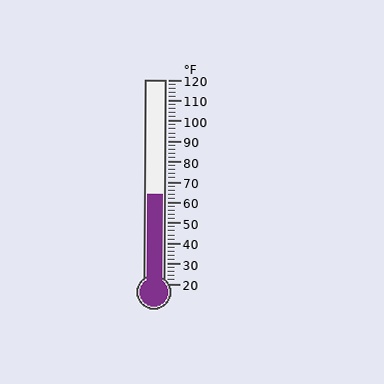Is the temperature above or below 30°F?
The temperature is above 30°F.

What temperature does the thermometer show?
The thermometer shows approximately 64°F.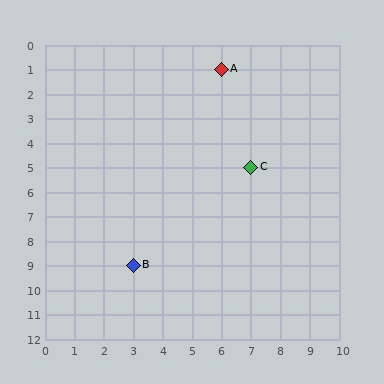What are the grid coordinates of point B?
Point B is at grid coordinates (3, 9).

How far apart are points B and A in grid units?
Points B and A are 3 columns and 8 rows apart (about 8.5 grid units diagonally).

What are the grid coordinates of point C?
Point C is at grid coordinates (7, 5).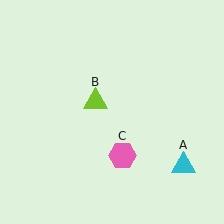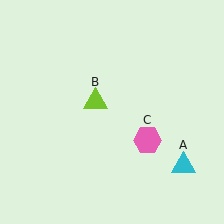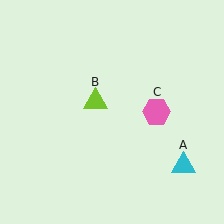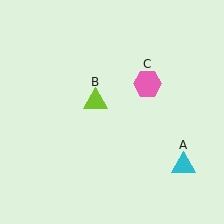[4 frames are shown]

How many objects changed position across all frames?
1 object changed position: pink hexagon (object C).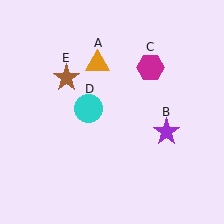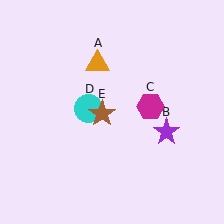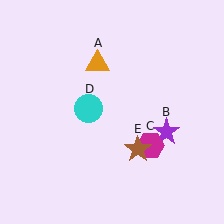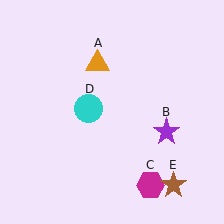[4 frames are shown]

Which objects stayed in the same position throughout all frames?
Orange triangle (object A) and purple star (object B) and cyan circle (object D) remained stationary.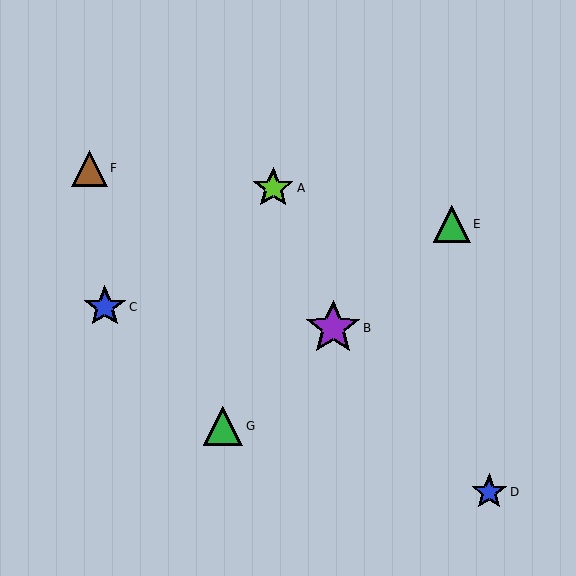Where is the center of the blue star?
The center of the blue star is at (489, 492).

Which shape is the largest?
The purple star (labeled B) is the largest.